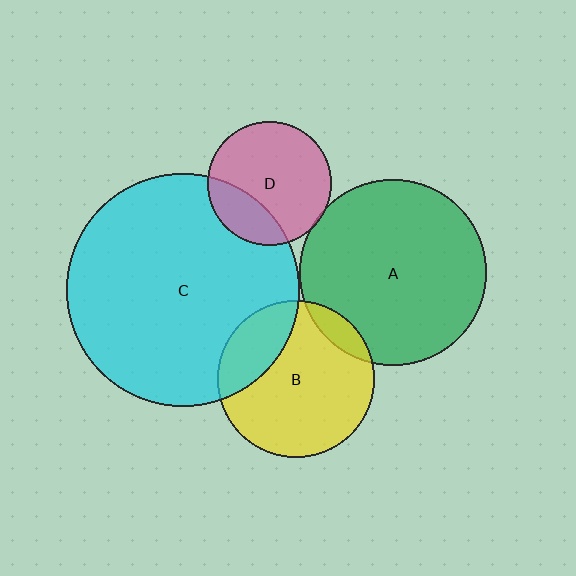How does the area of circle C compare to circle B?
Approximately 2.2 times.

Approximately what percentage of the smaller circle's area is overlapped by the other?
Approximately 25%.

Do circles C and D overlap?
Yes.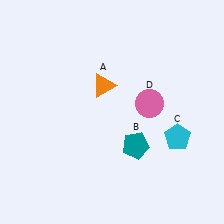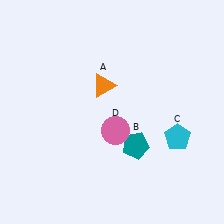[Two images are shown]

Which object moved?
The pink circle (D) moved left.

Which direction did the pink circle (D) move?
The pink circle (D) moved left.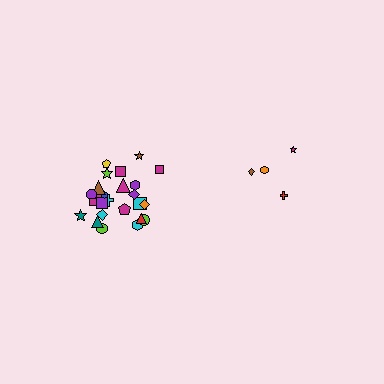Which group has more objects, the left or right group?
The left group.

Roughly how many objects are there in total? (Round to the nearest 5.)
Roughly 30 objects in total.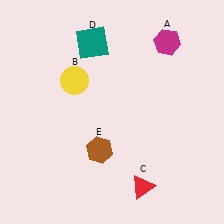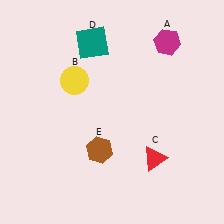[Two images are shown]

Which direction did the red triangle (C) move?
The red triangle (C) moved up.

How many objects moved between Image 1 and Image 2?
1 object moved between the two images.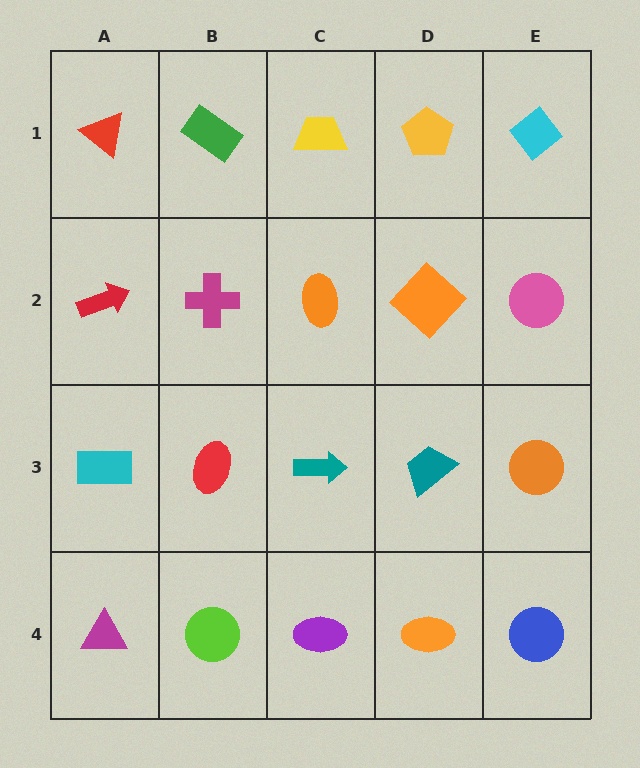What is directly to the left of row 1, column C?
A green rectangle.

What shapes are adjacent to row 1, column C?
An orange ellipse (row 2, column C), a green rectangle (row 1, column B), a yellow pentagon (row 1, column D).